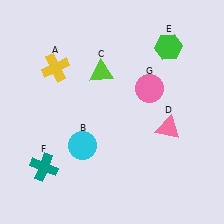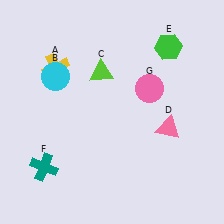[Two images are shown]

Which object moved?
The cyan circle (B) moved up.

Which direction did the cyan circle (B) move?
The cyan circle (B) moved up.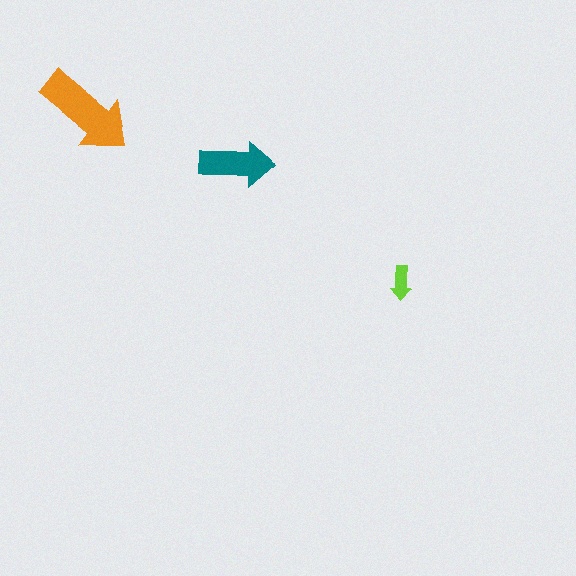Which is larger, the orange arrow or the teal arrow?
The orange one.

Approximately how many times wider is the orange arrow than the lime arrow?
About 3 times wider.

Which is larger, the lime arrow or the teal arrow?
The teal one.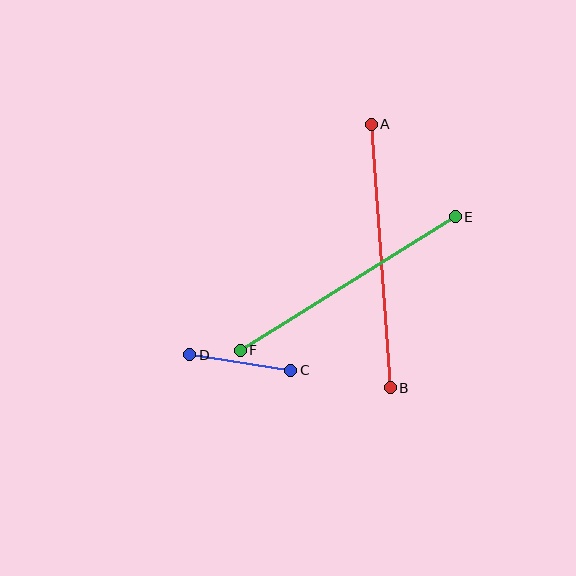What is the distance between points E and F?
The distance is approximately 253 pixels.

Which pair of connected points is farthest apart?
Points A and B are farthest apart.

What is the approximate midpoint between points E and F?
The midpoint is at approximately (348, 284) pixels.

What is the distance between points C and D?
The distance is approximately 102 pixels.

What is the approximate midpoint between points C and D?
The midpoint is at approximately (240, 362) pixels.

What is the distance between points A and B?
The distance is approximately 264 pixels.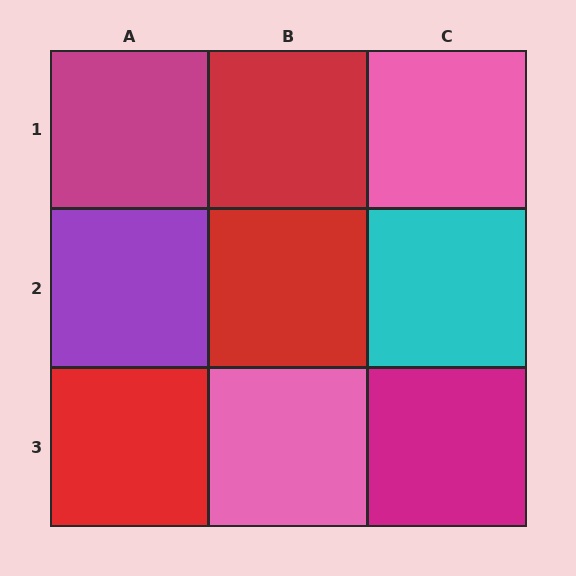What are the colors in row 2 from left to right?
Purple, red, cyan.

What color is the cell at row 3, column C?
Magenta.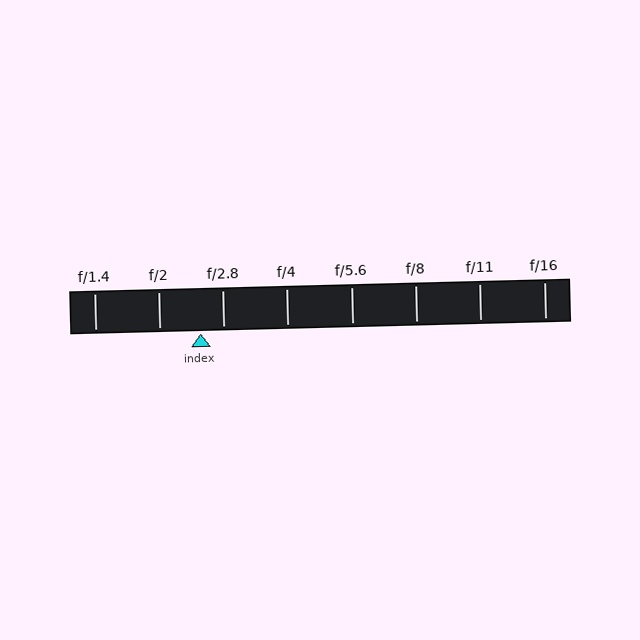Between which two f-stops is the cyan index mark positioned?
The index mark is between f/2 and f/2.8.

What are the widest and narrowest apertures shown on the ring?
The widest aperture shown is f/1.4 and the narrowest is f/16.